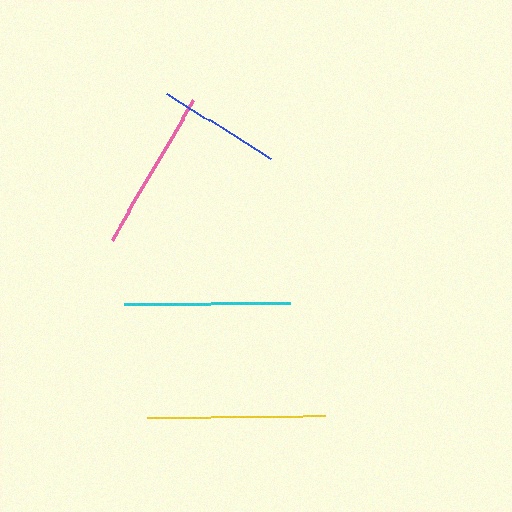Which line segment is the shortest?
The blue line is the shortest at approximately 122 pixels.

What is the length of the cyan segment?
The cyan segment is approximately 165 pixels long.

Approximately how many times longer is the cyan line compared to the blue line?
The cyan line is approximately 1.3 times the length of the blue line.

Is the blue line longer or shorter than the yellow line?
The yellow line is longer than the blue line.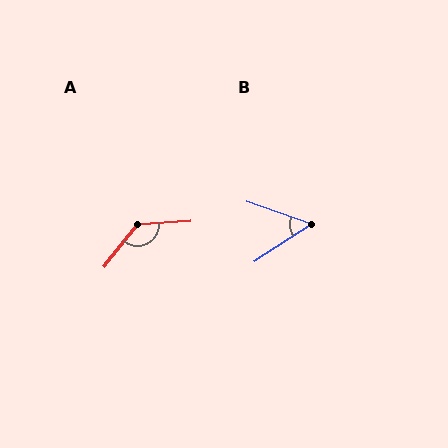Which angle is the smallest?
B, at approximately 53 degrees.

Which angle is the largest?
A, at approximately 132 degrees.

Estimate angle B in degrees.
Approximately 53 degrees.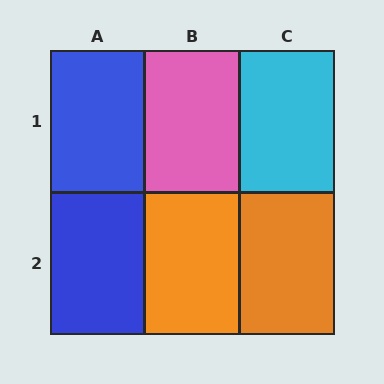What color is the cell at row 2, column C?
Orange.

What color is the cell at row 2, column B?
Orange.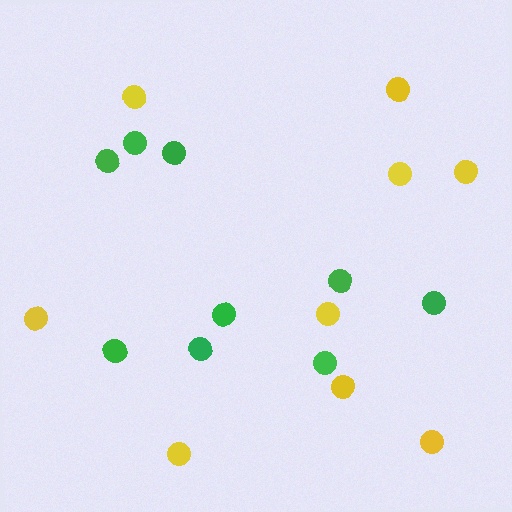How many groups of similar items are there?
There are 2 groups: one group of yellow circles (9) and one group of green circles (9).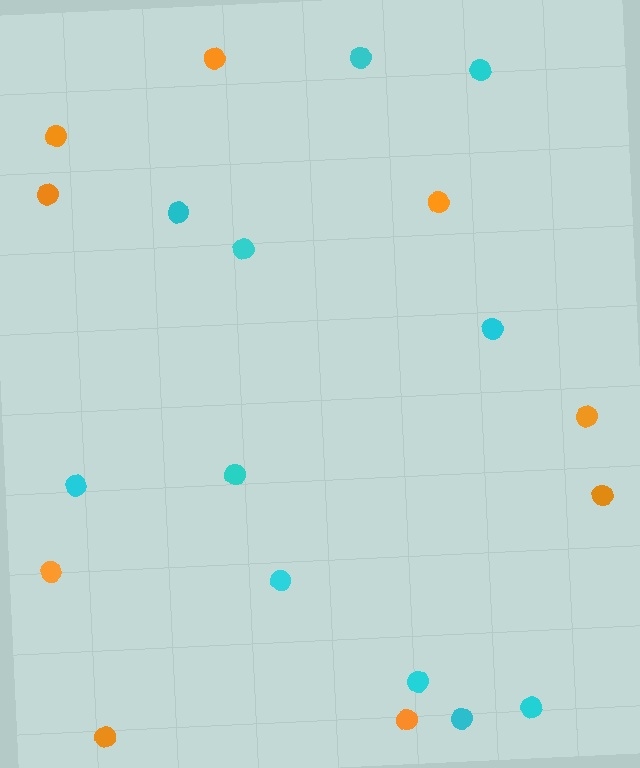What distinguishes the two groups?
There are 2 groups: one group of cyan circles (11) and one group of orange circles (9).